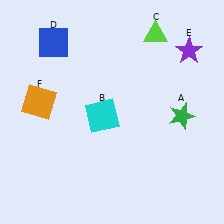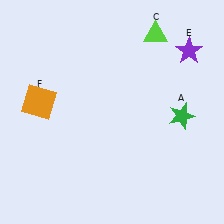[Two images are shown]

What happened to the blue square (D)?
The blue square (D) was removed in Image 2. It was in the top-left area of Image 1.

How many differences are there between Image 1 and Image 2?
There are 2 differences between the two images.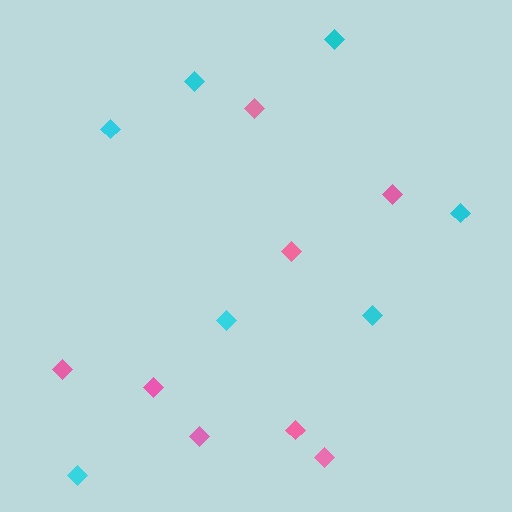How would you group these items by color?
There are 2 groups: one group of cyan diamonds (7) and one group of pink diamonds (8).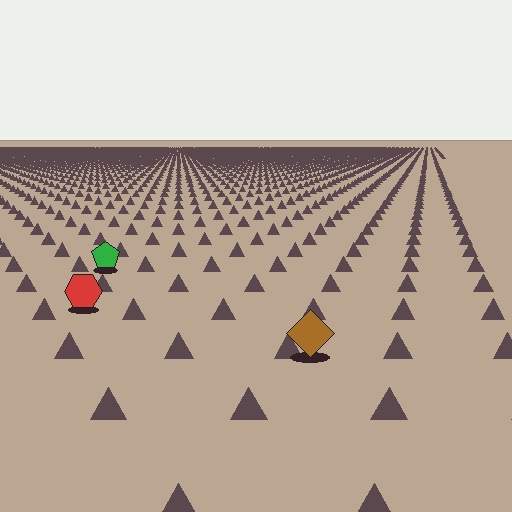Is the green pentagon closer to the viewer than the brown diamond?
No. The brown diamond is closer — you can tell from the texture gradient: the ground texture is coarser near it.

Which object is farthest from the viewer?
The green pentagon is farthest from the viewer. It appears smaller and the ground texture around it is denser.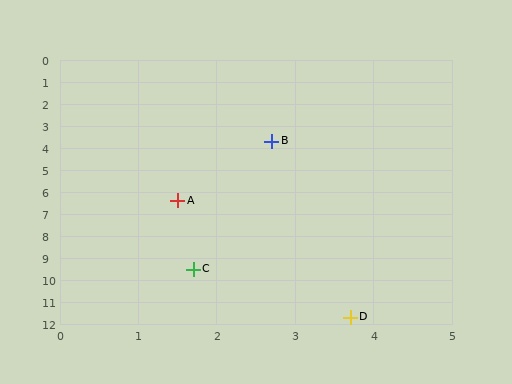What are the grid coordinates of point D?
Point D is at approximately (3.7, 11.7).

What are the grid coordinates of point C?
Point C is at approximately (1.7, 9.5).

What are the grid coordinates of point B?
Point B is at approximately (2.7, 3.7).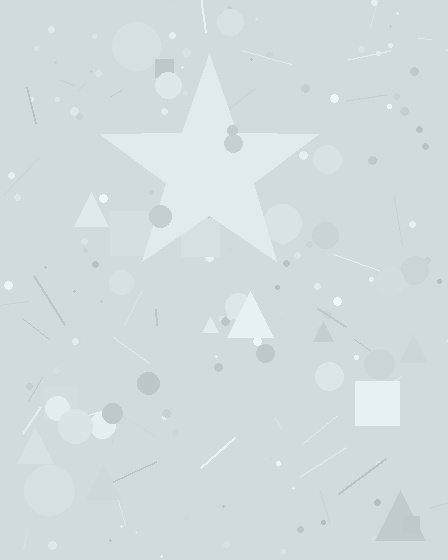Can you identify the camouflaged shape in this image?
The camouflaged shape is a star.